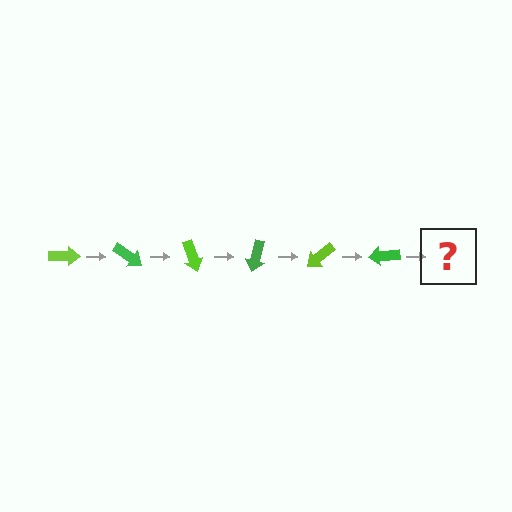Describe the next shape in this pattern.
It should be a lime arrow, rotated 210 degrees from the start.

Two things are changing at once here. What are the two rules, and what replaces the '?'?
The two rules are that it rotates 35 degrees each step and the color cycles through lime and green. The '?' should be a lime arrow, rotated 210 degrees from the start.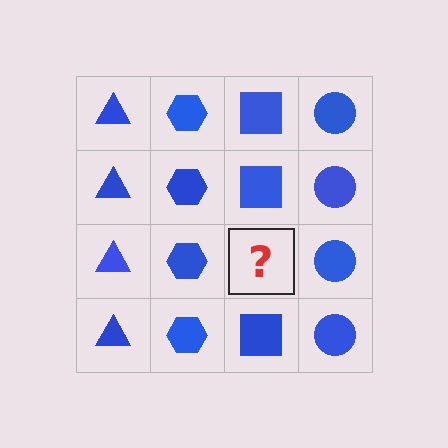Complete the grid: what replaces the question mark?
The question mark should be replaced with a blue square.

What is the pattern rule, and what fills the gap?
The rule is that each column has a consistent shape. The gap should be filled with a blue square.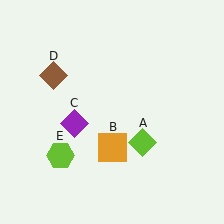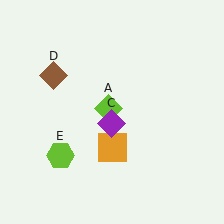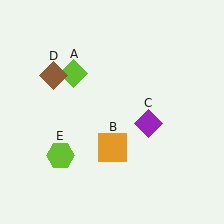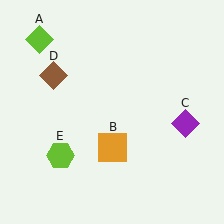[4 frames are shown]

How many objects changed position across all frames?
2 objects changed position: lime diamond (object A), purple diamond (object C).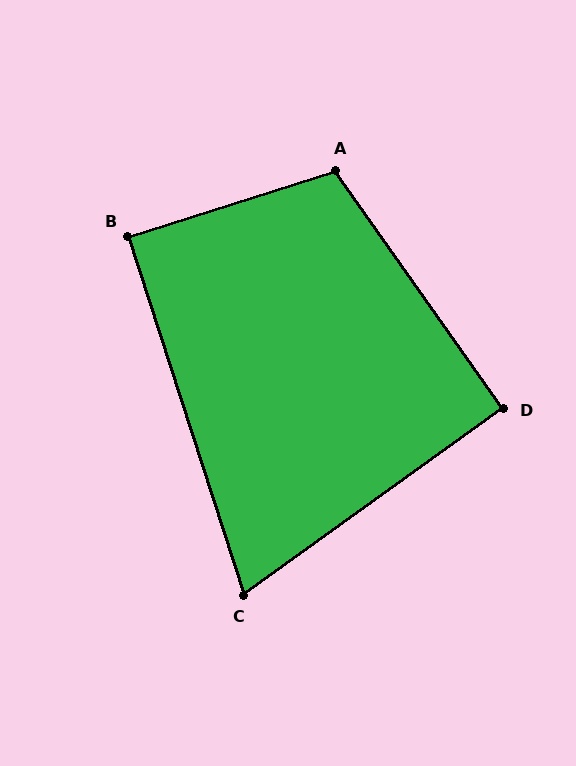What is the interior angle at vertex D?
Approximately 90 degrees (approximately right).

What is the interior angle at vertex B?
Approximately 90 degrees (approximately right).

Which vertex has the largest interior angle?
A, at approximately 108 degrees.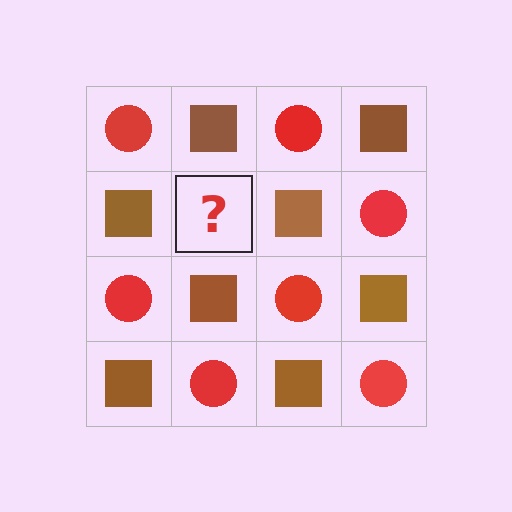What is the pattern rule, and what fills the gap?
The rule is that it alternates red circle and brown square in a checkerboard pattern. The gap should be filled with a red circle.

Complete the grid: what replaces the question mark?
The question mark should be replaced with a red circle.